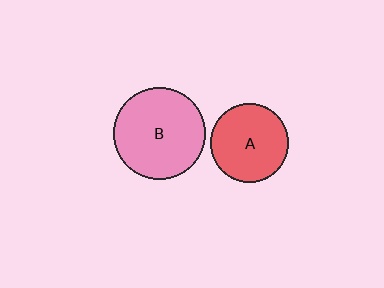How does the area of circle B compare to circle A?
Approximately 1.4 times.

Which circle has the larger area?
Circle B (pink).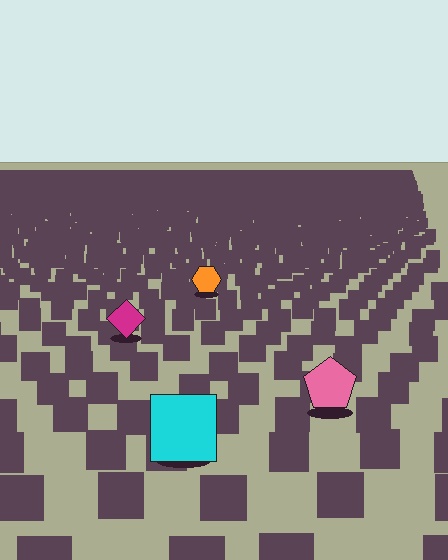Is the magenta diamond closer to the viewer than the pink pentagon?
No. The pink pentagon is closer — you can tell from the texture gradient: the ground texture is coarser near it.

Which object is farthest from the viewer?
The orange hexagon is farthest from the viewer. It appears smaller and the ground texture around it is denser.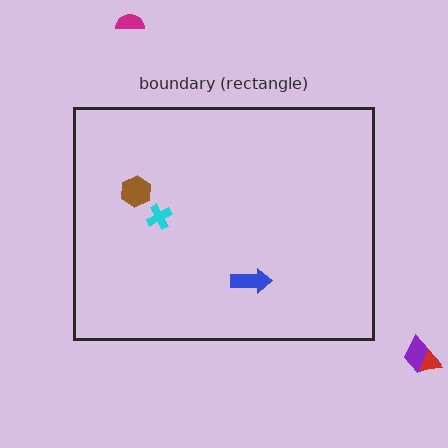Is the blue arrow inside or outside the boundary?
Inside.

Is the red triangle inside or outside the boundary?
Outside.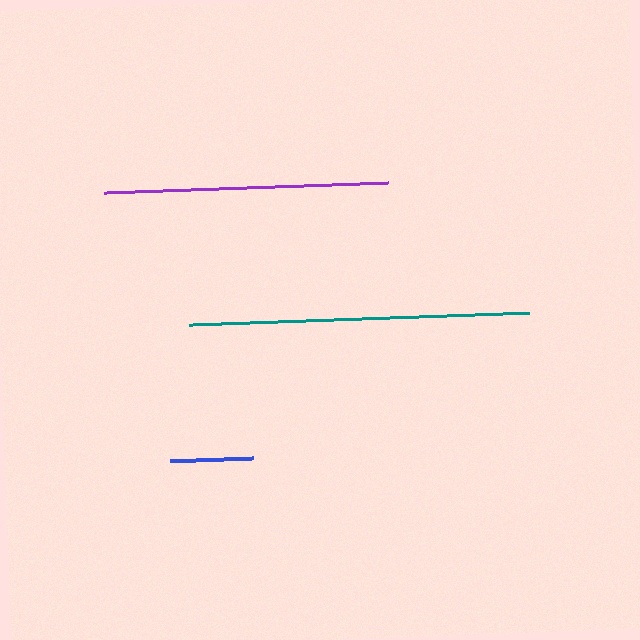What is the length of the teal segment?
The teal segment is approximately 340 pixels long.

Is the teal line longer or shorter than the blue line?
The teal line is longer than the blue line.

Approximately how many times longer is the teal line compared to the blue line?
The teal line is approximately 4.1 times the length of the blue line.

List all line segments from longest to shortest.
From longest to shortest: teal, purple, blue.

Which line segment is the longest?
The teal line is the longest at approximately 340 pixels.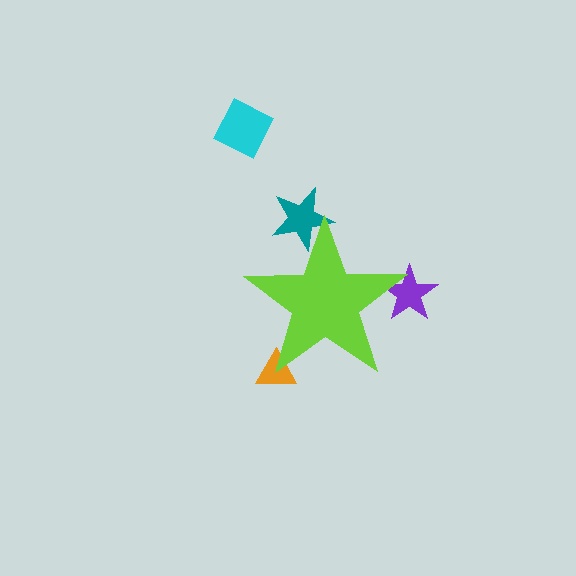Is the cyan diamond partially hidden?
No, the cyan diamond is fully visible.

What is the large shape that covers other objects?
A lime star.